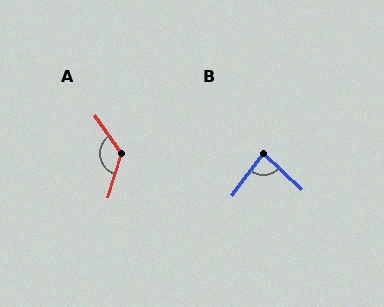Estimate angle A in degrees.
Approximately 128 degrees.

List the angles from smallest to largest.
B (84°), A (128°).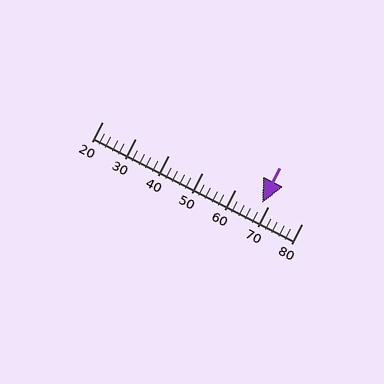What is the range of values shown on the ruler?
The ruler shows values from 20 to 80.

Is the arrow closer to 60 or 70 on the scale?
The arrow is closer to 70.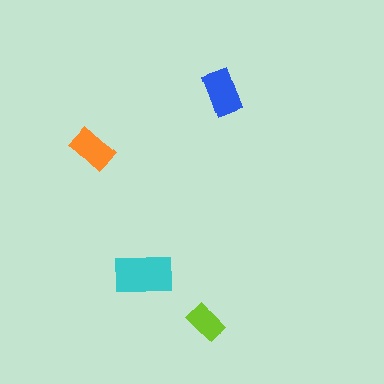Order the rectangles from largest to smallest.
the cyan one, the blue one, the orange one, the lime one.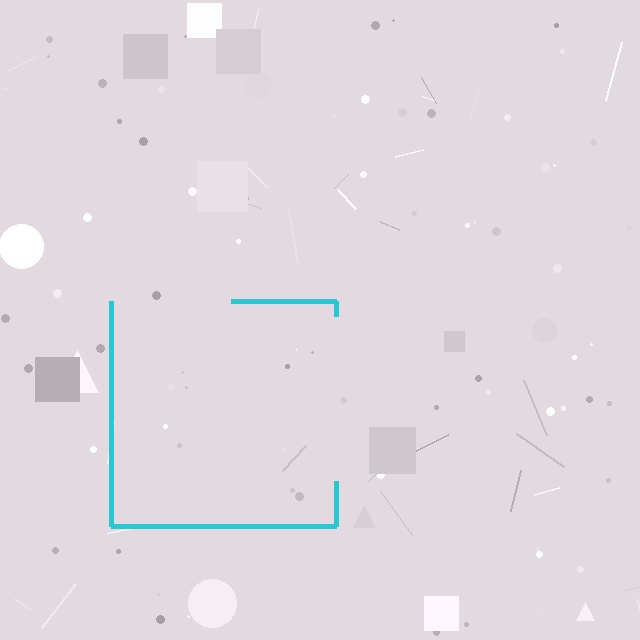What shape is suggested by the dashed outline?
The dashed outline suggests a square.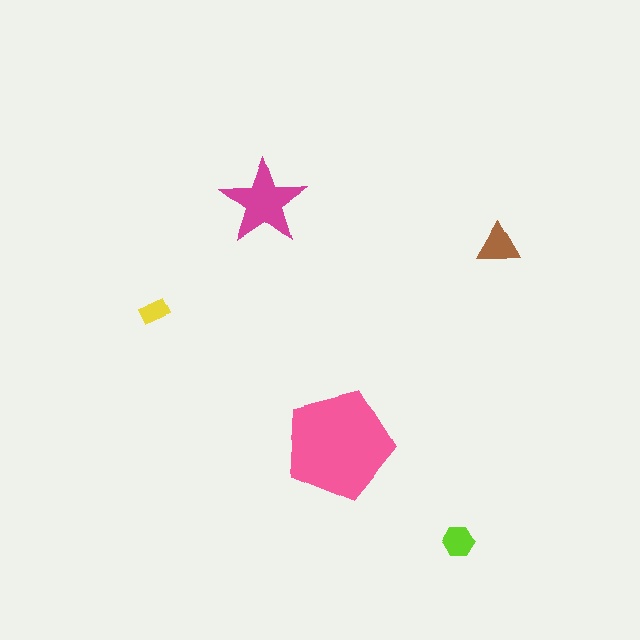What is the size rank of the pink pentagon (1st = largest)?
1st.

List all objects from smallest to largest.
The yellow rectangle, the lime hexagon, the brown triangle, the magenta star, the pink pentagon.